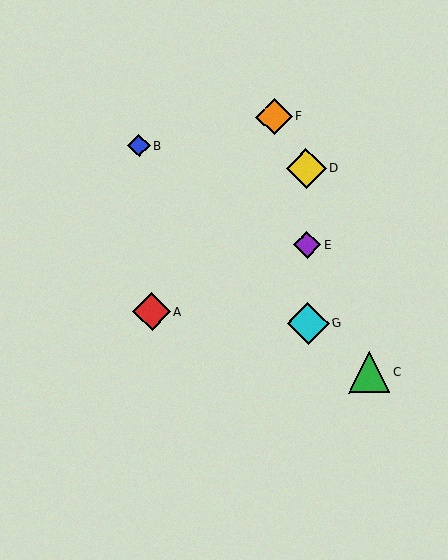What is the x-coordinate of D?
Object D is at x≈306.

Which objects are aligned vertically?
Objects D, E, G are aligned vertically.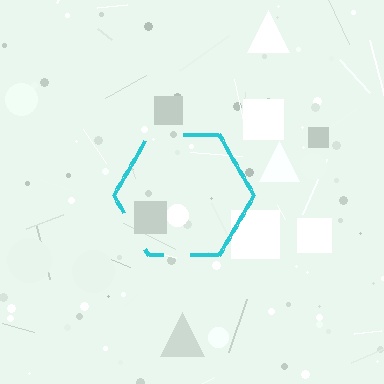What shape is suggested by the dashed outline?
The dashed outline suggests a hexagon.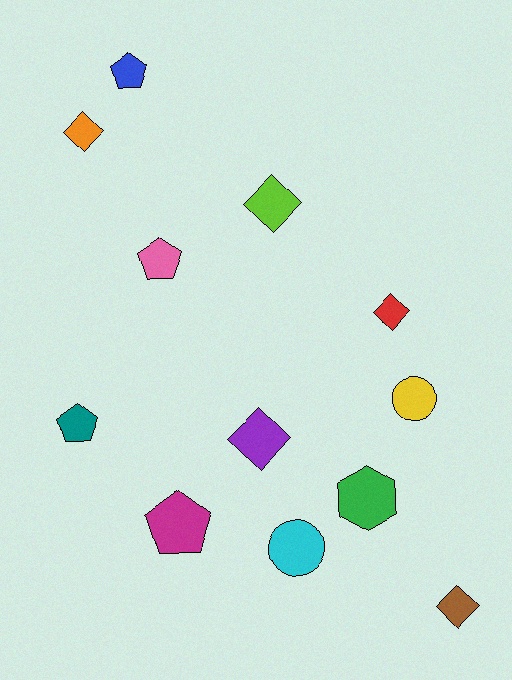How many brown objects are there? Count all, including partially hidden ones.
There is 1 brown object.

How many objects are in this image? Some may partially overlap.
There are 12 objects.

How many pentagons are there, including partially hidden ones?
There are 4 pentagons.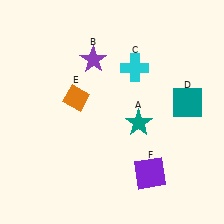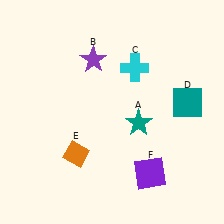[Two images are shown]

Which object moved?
The orange diamond (E) moved down.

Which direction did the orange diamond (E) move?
The orange diamond (E) moved down.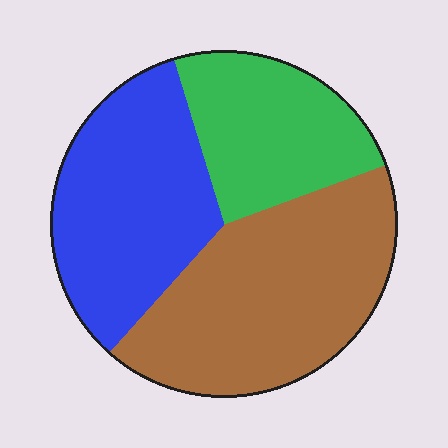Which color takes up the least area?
Green, at roughly 25%.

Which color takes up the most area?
Brown, at roughly 40%.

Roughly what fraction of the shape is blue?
Blue covers 34% of the shape.